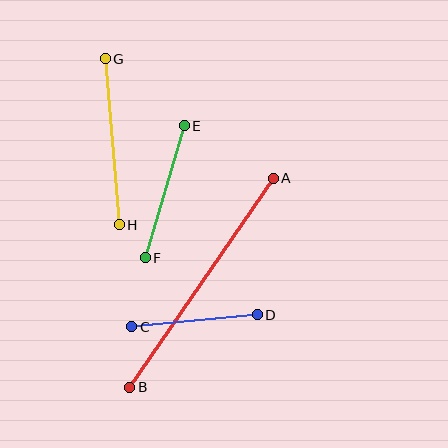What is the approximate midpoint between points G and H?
The midpoint is at approximately (112, 142) pixels.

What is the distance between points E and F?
The distance is approximately 137 pixels.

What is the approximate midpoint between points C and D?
The midpoint is at approximately (194, 321) pixels.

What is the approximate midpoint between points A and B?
The midpoint is at approximately (201, 283) pixels.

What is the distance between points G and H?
The distance is approximately 167 pixels.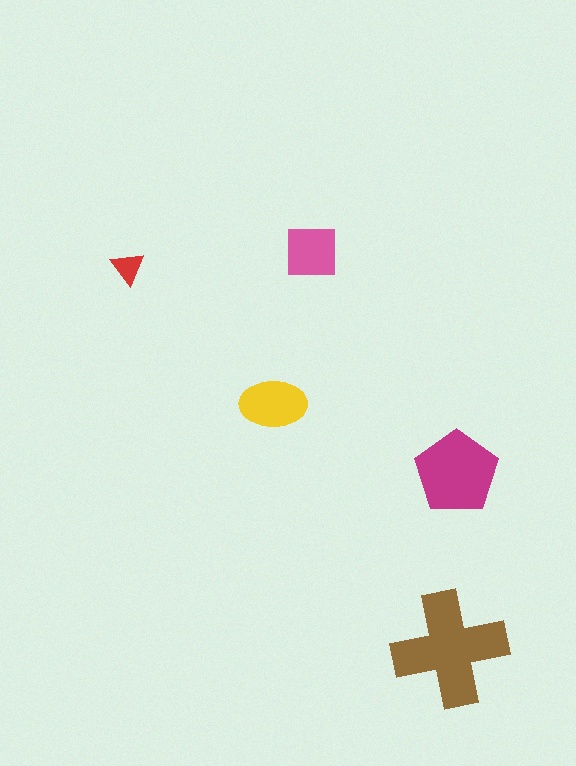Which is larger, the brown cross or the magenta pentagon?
The brown cross.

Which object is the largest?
The brown cross.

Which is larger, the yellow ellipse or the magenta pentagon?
The magenta pentagon.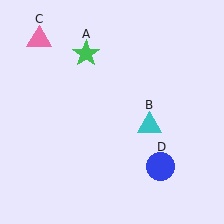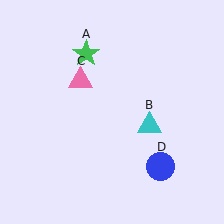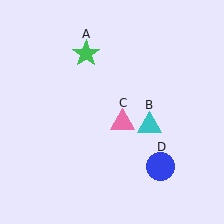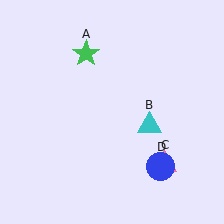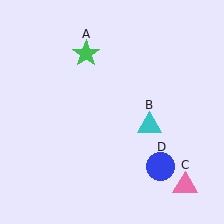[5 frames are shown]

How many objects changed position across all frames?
1 object changed position: pink triangle (object C).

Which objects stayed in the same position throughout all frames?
Green star (object A) and cyan triangle (object B) and blue circle (object D) remained stationary.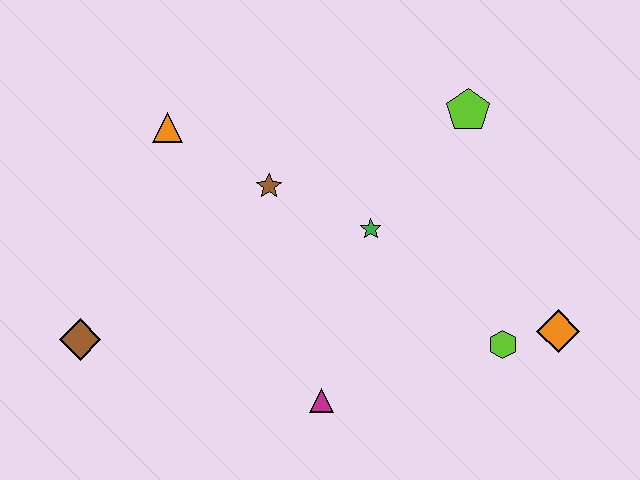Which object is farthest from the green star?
The brown diamond is farthest from the green star.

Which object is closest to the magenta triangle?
The green star is closest to the magenta triangle.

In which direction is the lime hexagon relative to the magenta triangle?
The lime hexagon is to the right of the magenta triangle.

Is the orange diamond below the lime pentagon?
Yes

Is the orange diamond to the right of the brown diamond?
Yes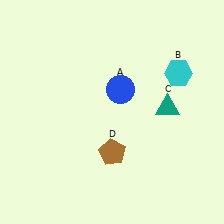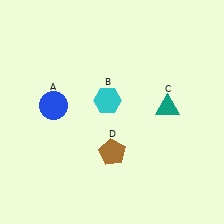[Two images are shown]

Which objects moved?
The objects that moved are: the blue circle (A), the cyan hexagon (B).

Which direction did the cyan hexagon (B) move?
The cyan hexagon (B) moved left.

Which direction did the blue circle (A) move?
The blue circle (A) moved left.